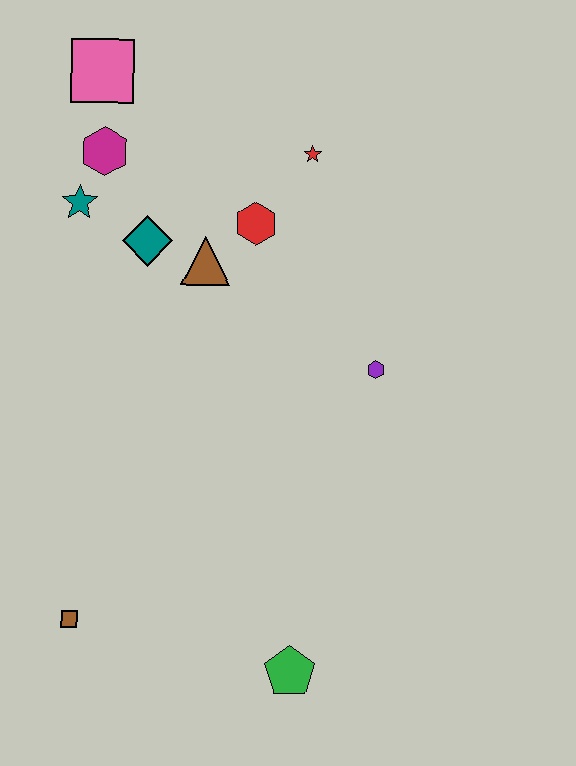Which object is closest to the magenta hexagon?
The teal star is closest to the magenta hexagon.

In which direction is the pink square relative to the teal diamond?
The pink square is above the teal diamond.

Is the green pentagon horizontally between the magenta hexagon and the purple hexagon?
Yes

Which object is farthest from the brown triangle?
The green pentagon is farthest from the brown triangle.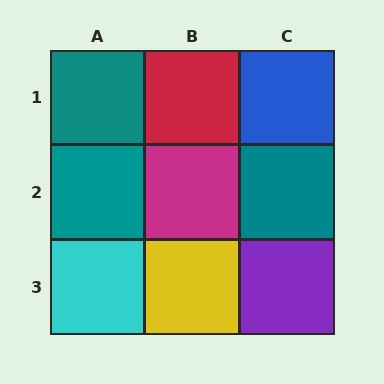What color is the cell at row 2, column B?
Magenta.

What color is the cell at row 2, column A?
Teal.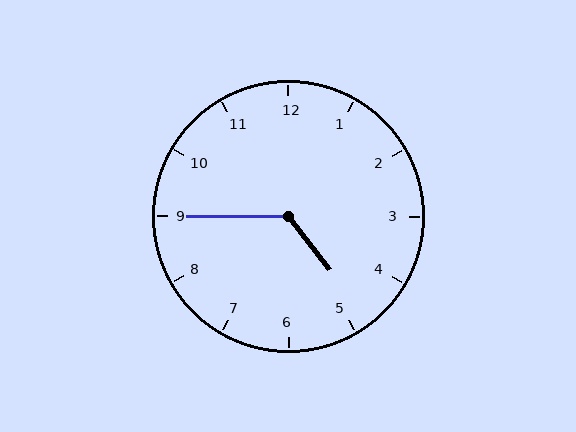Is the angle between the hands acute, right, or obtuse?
It is obtuse.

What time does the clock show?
4:45.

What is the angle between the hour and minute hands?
Approximately 128 degrees.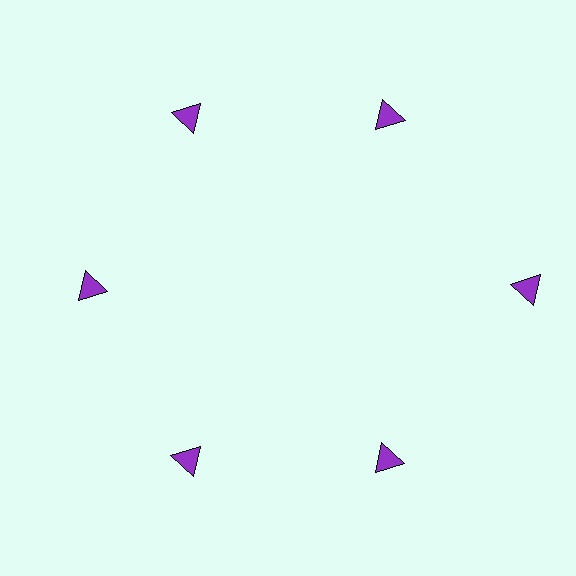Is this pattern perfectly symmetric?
No. The 6 purple triangles are arranged in a ring, but one element near the 3 o'clock position is pushed outward from the center, breaking the 6-fold rotational symmetry.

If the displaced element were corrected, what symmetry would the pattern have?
It would have 6-fold rotational symmetry — the pattern would map onto itself every 60 degrees.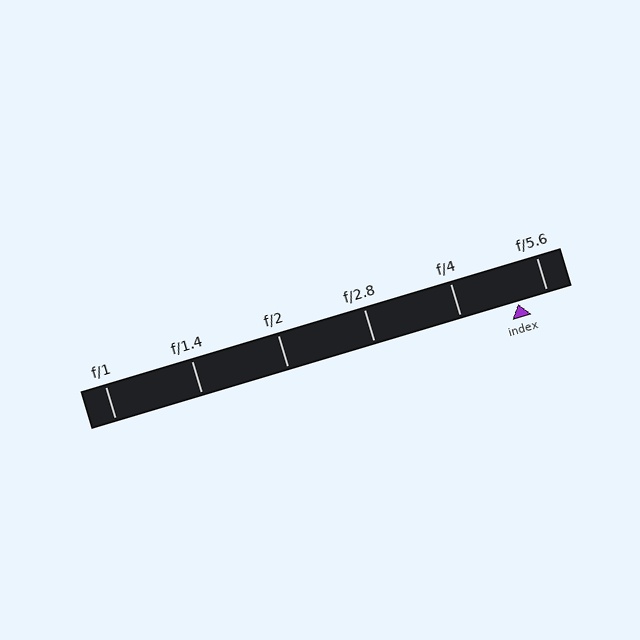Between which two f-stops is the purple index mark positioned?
The index mark is between f/4 and f/5.6.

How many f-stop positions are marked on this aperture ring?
There are 6 f-stop positions marked.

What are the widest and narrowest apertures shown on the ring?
The widest aperture shown is f/1 and the narrowest is f/5.6.